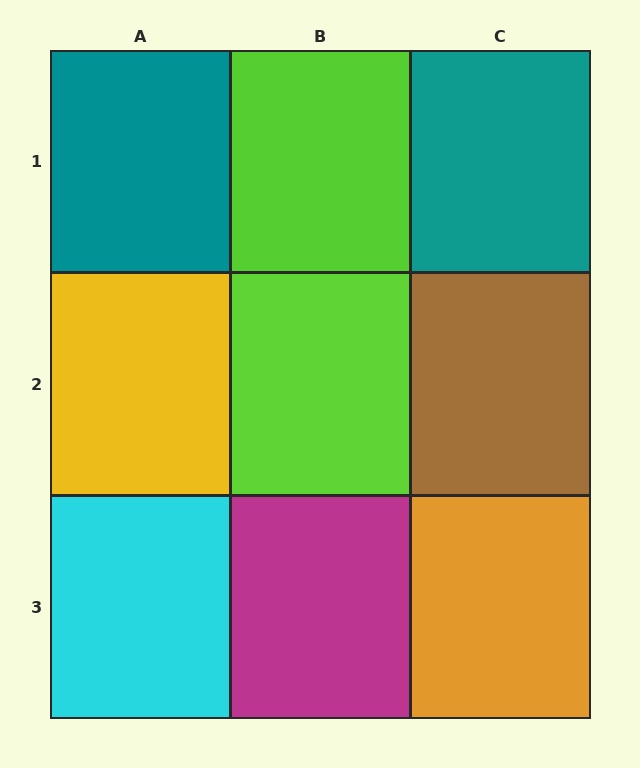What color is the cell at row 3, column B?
Magenta.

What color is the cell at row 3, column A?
Cyan.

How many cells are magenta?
1 cell is magenta.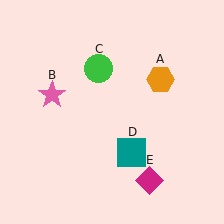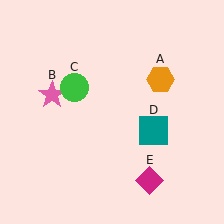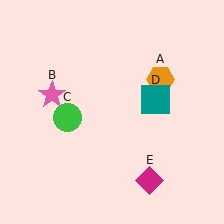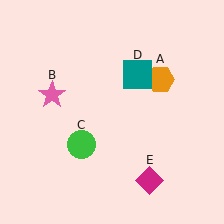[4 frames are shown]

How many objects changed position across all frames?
2 objects changed position: green circle (object C), teal square (object D).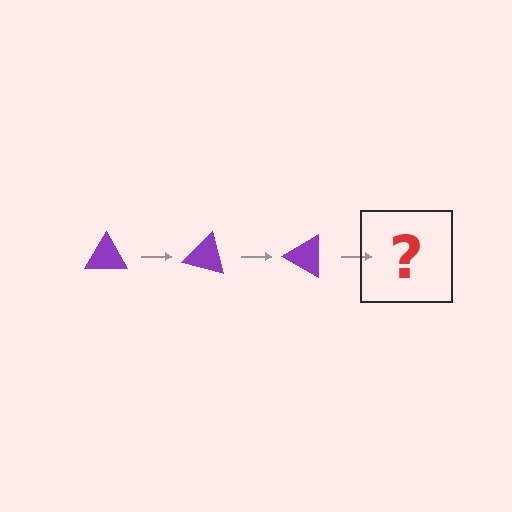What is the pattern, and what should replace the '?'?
The pattern is that the triangle rotates 15 degrees each step. The '?' should be a purple triangle rotated 45 degrees.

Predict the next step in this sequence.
The next step is a purple triangle rotated 45 degrees.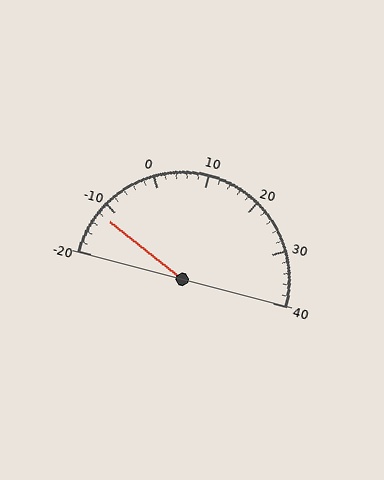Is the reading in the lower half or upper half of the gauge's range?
The reading is in the lower half of the range (-20 to 40).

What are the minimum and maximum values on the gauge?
The gauge ranges from -20 to 40.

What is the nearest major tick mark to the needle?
The nearest major tick mark is -10.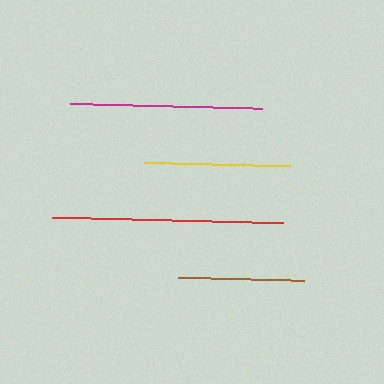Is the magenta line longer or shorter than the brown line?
The magenta line is longer than the brown line.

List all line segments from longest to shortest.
From longest to shortest: red, magenta, yellow, brown.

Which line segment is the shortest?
The brown line is the shortest at approximately 126 pixels.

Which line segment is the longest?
The red line is the longest at approximately 230 pixels.